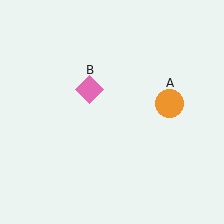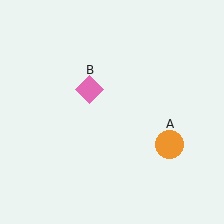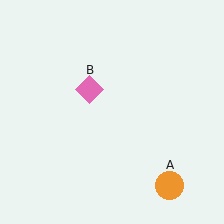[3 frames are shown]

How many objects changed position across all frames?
1 object changed position: orange circle (object A).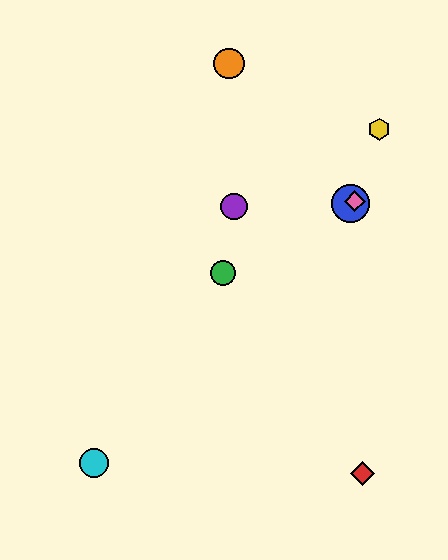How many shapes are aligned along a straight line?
3 shapes (the blue circle, the green circle, the pink diamond) are aligned along a straight line.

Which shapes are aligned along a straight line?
The blue circle, the green circle, the pink diamond are aligned along a straight line.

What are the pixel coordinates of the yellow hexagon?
The yellow hexagon is at (379, 129).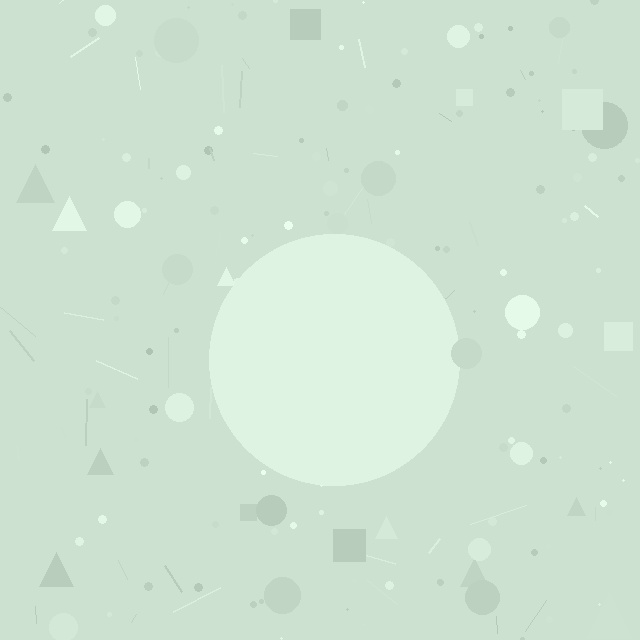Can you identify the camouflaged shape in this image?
The camouflaged shape is a circle.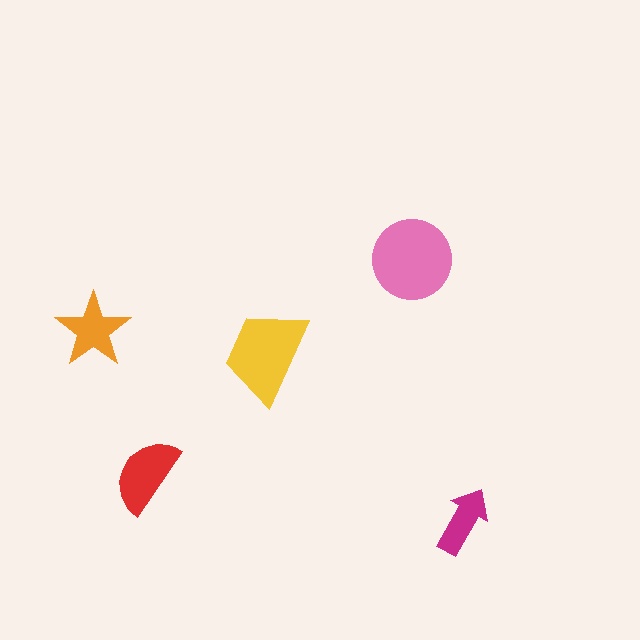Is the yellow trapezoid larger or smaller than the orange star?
Larger.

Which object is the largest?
The pink circle.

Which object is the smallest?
The magenta arrow.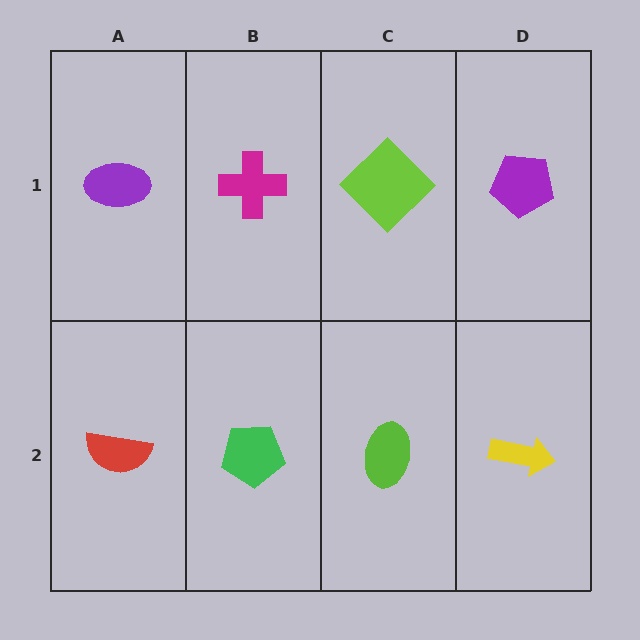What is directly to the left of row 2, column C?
A green pentagon.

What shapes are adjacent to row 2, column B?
A magenta cross (row 1, column B), a red semicircle (row 2, column A), a lime ellipse (row 2, column C).